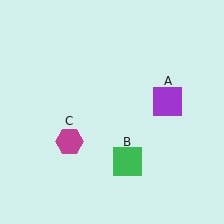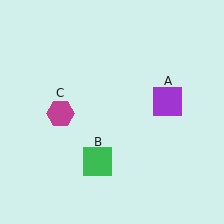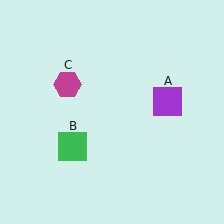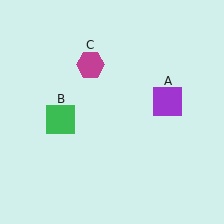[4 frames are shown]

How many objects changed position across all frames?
2 objects changed position: green square (object B), magenta hexagon (object C).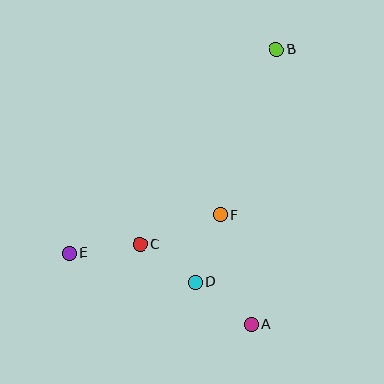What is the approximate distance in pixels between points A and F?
The distance between A and F is approximately 114 pixels.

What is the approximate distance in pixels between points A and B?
The distance between A and B is approximately 276 pixels.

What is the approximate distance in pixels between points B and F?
The distance between B and F is approximately 175 pixels.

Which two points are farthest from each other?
Points B and E are farthest from each other.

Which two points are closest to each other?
Points C and D are closest to each other.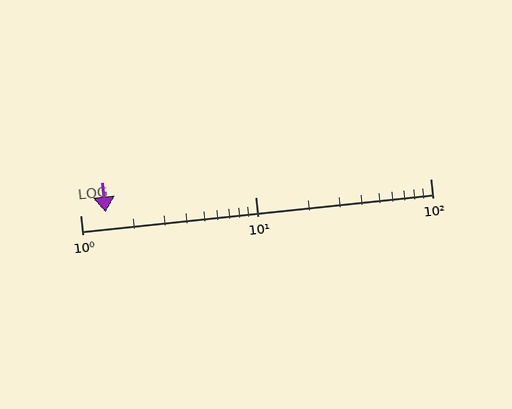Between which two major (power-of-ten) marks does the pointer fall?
The pointer is between 1 and 10.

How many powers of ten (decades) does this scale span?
The scale spans 2 decades, from 1 to 100.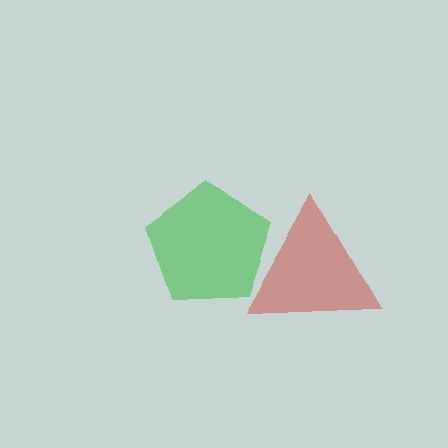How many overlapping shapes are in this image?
There are 2 overlapping shapes in the image.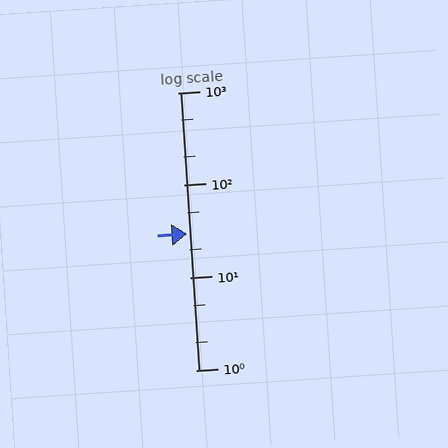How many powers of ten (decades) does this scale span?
The scale spans 3 decades, from 1 to 1000.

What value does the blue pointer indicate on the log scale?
The pointer indicates approximately 30.